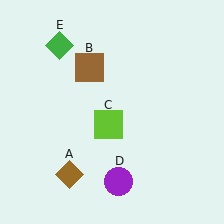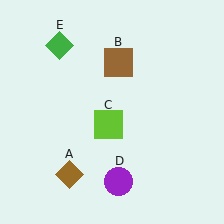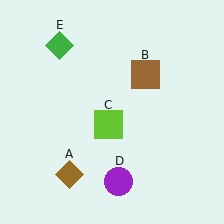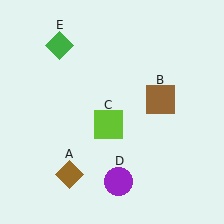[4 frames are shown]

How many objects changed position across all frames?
1 object changed position: brown square (object B).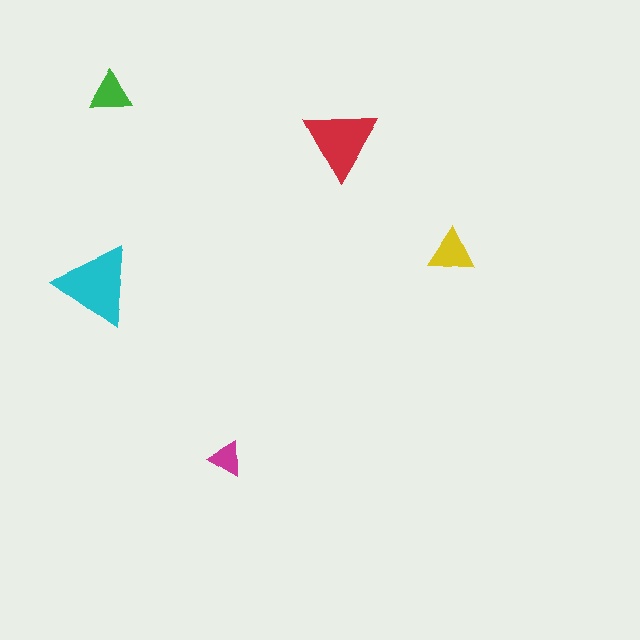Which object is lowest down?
The magenta triangle is bottommost.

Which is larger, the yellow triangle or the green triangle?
The yellow one.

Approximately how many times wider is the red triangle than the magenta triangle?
About 2 times wider.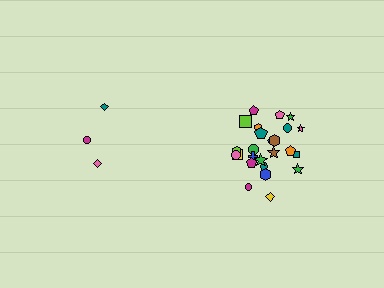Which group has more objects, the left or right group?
The right group.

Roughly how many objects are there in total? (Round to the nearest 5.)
Roughly 30 objects in total.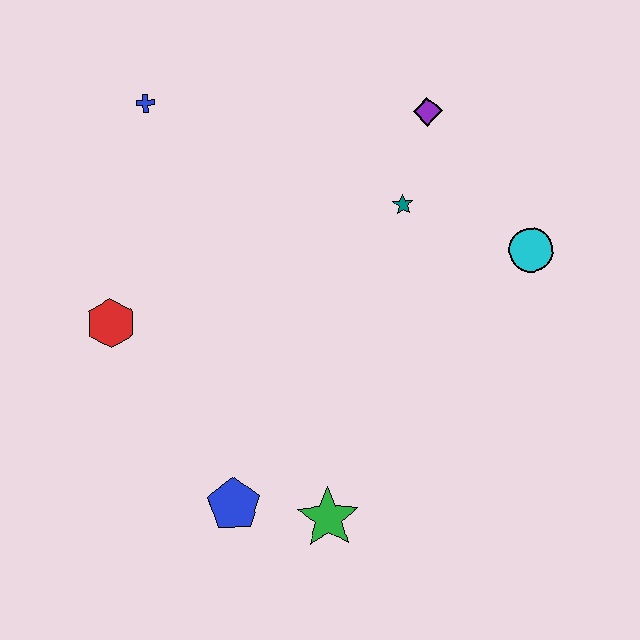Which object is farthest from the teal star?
The blue pentagon is farthest from the teal star.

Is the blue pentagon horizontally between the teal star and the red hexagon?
Yes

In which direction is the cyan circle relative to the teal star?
The cyan circle is to the right of the teal star.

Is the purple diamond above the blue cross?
No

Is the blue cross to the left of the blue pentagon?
Yes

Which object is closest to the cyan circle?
The teal star is closest to the cyan circle.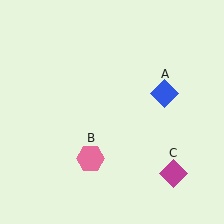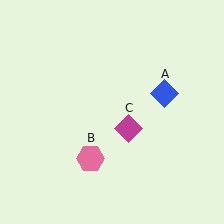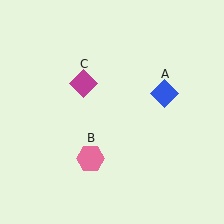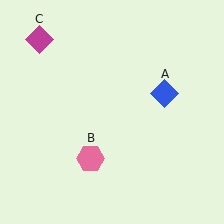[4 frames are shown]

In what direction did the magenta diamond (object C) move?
The magenta diamond (object C) moved up and to the left.